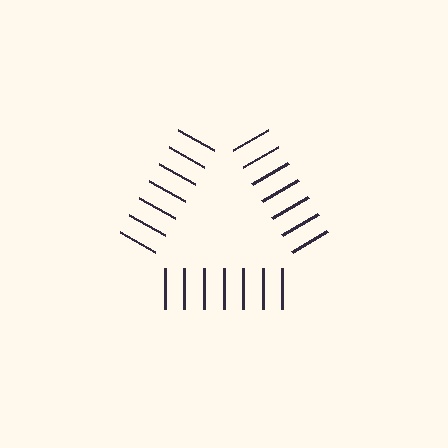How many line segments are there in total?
21 — 7 along each of the 3 edges.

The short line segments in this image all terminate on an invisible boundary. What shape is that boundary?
An illusory triangle — the line segments terminate on its edges but no continuous stroke is drawn.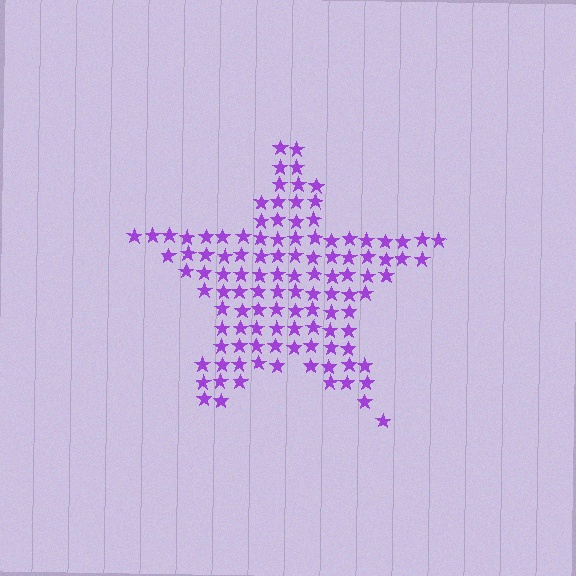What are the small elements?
The small elements are stars.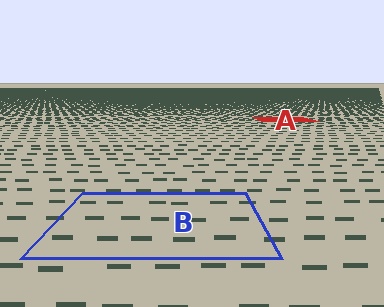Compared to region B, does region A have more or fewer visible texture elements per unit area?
Region A has more texture elements per unit area — they are packed more densely because it is farther away.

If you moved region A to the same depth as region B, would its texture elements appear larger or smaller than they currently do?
They would appear larger. At a closer depth, the same texture elements are projected at a bigger on-screen size.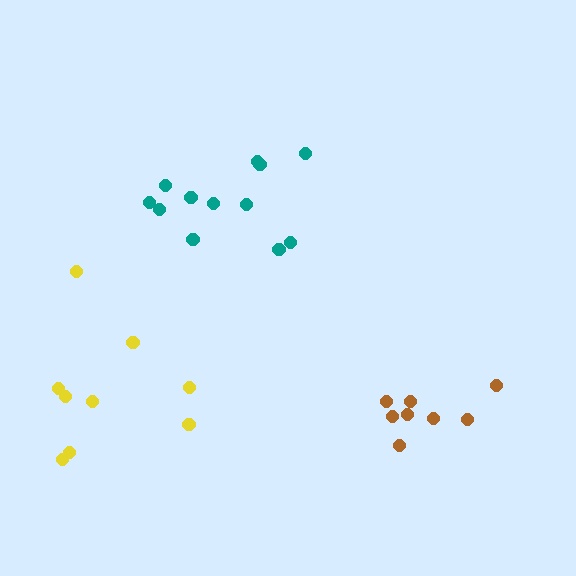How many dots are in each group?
Group 1: 8 dots, Group 2: 12 dots, Group 3: 9 dots (29 total).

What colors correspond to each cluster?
The clusters are colored: brown, teal, yellow.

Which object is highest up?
The teal cluster is topmost.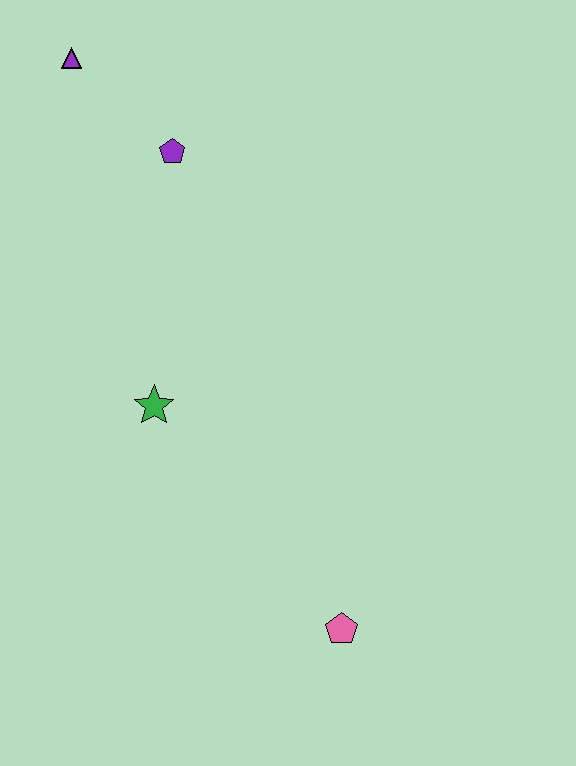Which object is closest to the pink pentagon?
The green star is closest to the pink pentagon.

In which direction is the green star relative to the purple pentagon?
The green star is below the purple pentagon.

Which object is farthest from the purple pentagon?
The pink pentagon is farthest from the purple pentagon.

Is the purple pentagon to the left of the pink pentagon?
Yes